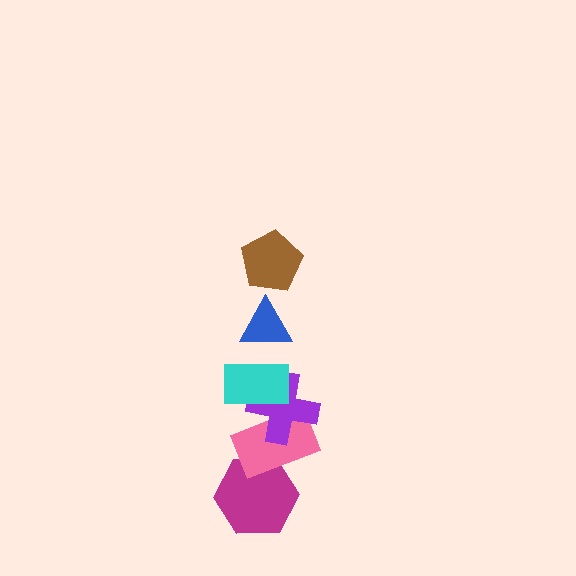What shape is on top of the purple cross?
The cyan rectangle is on top of the purple cross.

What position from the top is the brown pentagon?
The brown pentagon is 1st from the top.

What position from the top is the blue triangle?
The blue triangle is 2nd from the top.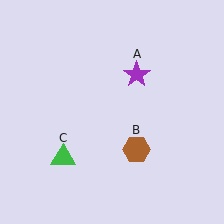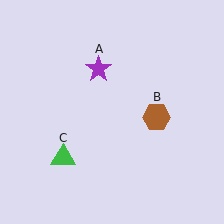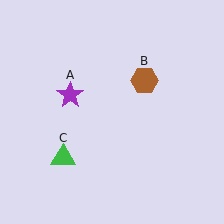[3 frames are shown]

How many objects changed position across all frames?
2 objects changed position: purple star (object A), brown hexagon (object B).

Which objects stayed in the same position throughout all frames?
Green triangle (object C) remained stationary.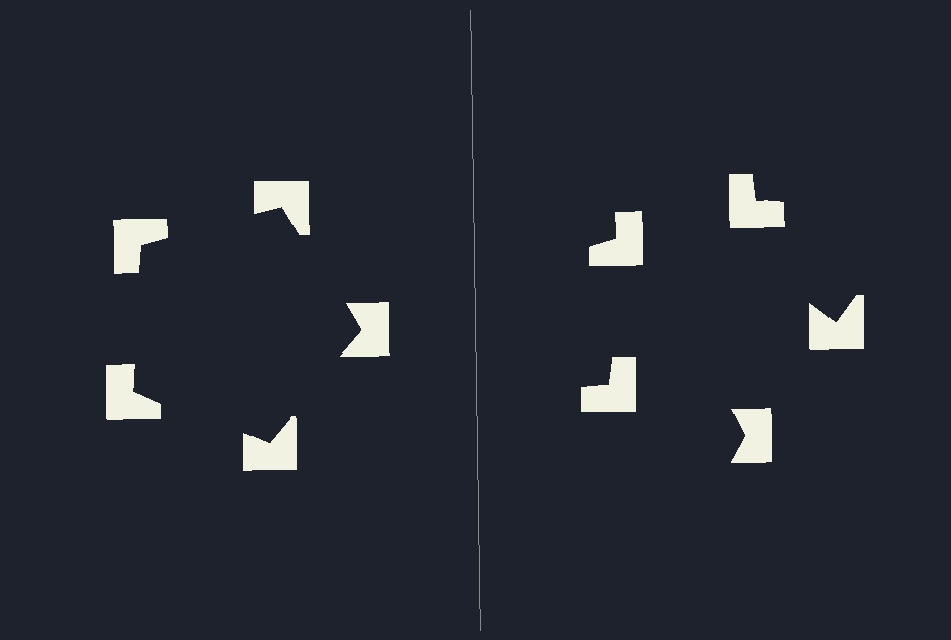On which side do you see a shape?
An illusory pentagon appears on the left side. On the right side the wedge cuts are rotated, so no coherent shape forms.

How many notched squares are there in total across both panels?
10 — 5 on each side.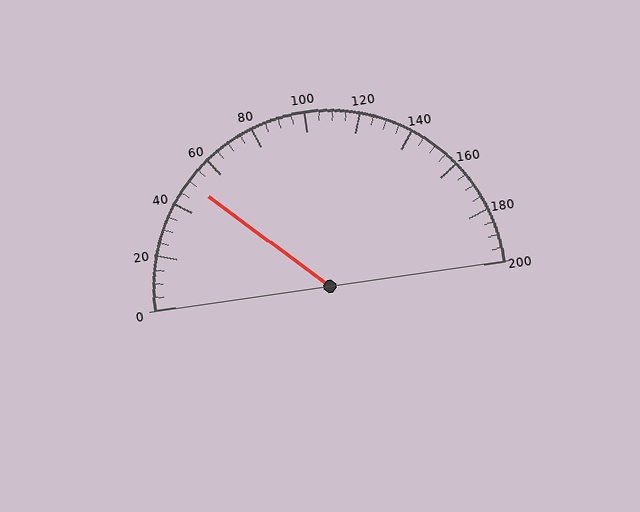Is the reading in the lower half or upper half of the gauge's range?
The reading is in the lower half of the range (0 to 200).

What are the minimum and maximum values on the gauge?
The gauge ranges from 0 to 200.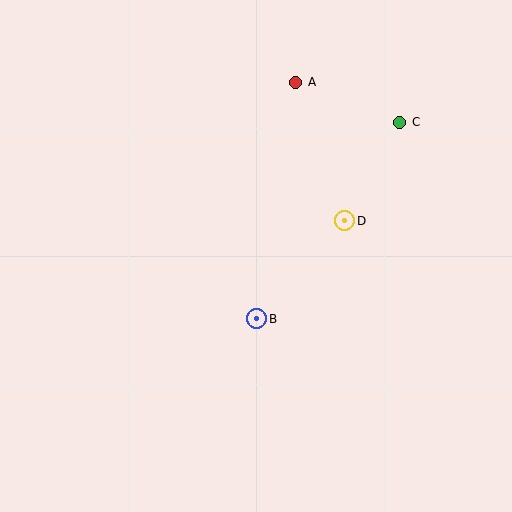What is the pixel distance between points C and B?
The distance between C and B is 243 pixels.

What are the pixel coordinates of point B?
Point B is at (257, 319).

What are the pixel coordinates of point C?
Point C is at (400, 122).